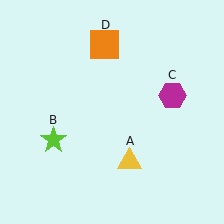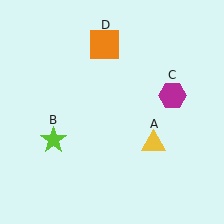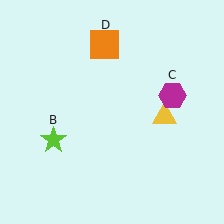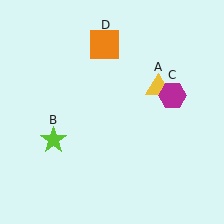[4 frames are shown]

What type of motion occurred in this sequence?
The yellow triangle (object A) rotated counterclockwise around the center of the scene.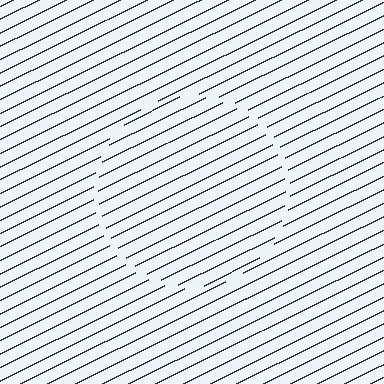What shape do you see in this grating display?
An illusory circle. The interior of the shape contains the same grating, shifted by half a period — the contour is defined by the phase discontinuity where line-ends from the inner and outer gratings abut.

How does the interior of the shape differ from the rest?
The interior of the shape contains the same grating, shifted by half a period — the contour is defined by the phase discontinuity where line-ends from the inner and outer gratings abut.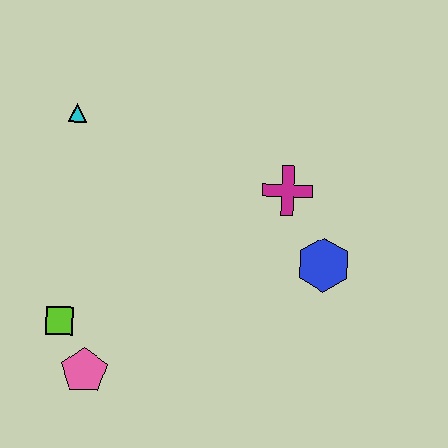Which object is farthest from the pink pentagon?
The magenta cross is farthest from the pink pentagon.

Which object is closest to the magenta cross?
The blue hexagon is closest to the magenta cross.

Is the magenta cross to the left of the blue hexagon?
Yes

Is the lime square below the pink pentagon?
No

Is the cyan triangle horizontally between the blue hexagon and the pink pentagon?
No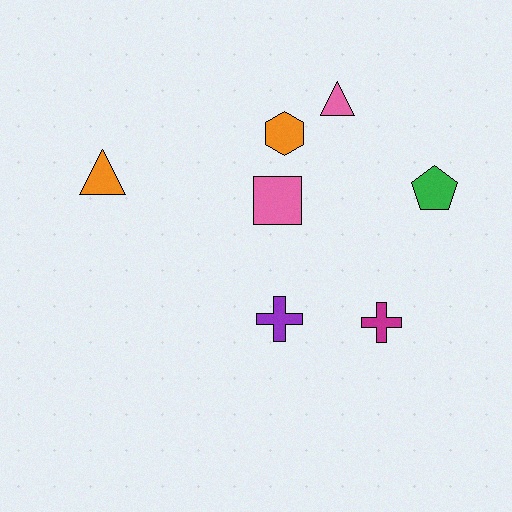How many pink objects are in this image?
There are 2 pink objects.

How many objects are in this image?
There are 7 objects.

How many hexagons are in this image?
There is 1 hexagon.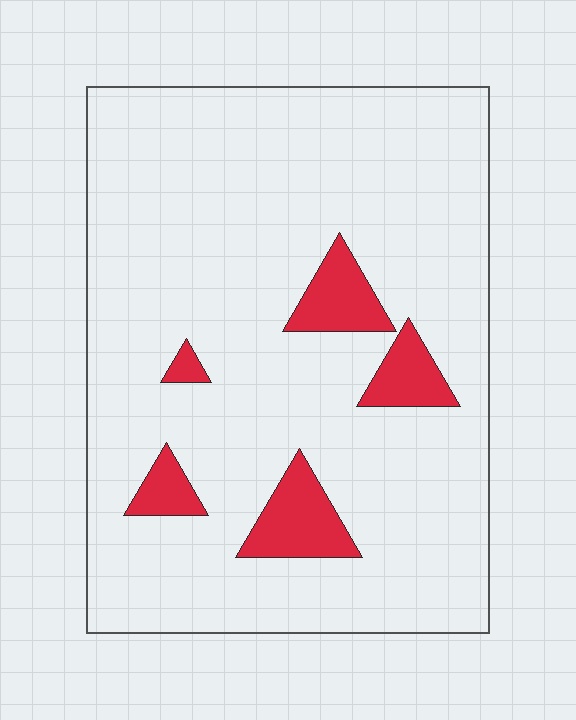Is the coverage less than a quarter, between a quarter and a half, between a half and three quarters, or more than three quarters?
Less than a quarter.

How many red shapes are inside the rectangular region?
5.